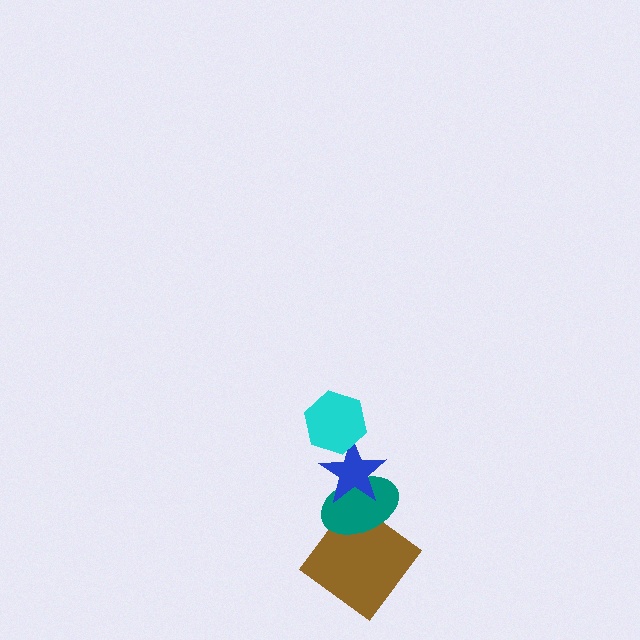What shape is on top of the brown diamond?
The teal ellipse is on top of the brown diamond.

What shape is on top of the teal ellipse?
The blue star is on top of the teal ellipse.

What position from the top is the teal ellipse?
The teal ellipse is 3rd from the top.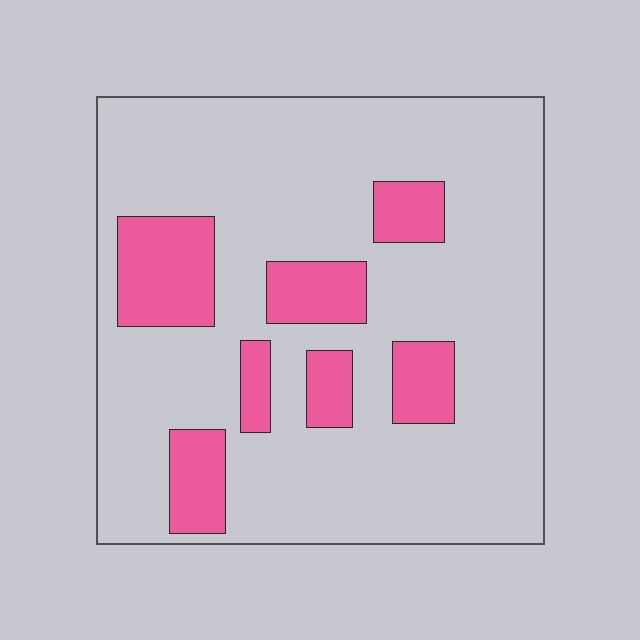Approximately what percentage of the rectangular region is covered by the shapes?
Approximately 20%.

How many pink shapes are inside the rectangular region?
7.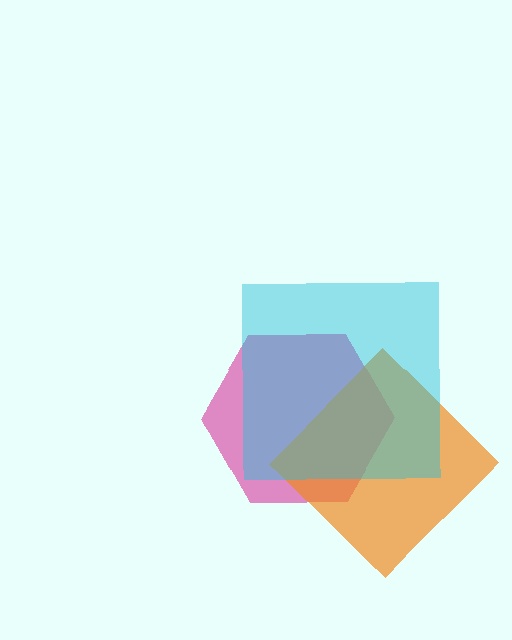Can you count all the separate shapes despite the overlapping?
Yes, there are 3 separate shapes.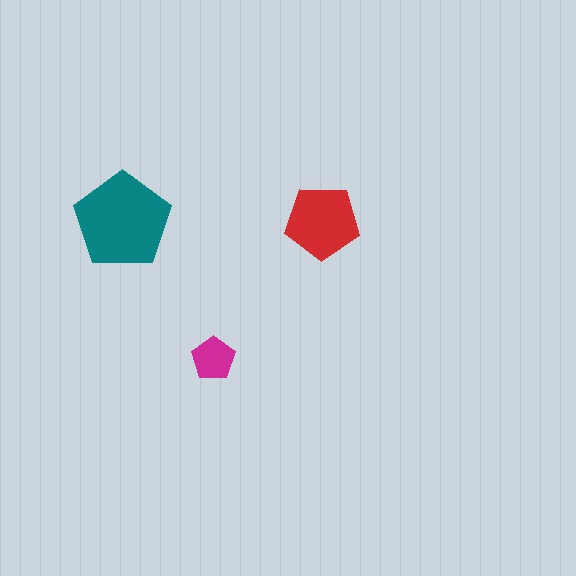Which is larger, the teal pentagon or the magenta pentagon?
The teal one.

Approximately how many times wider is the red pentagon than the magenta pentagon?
About 1.5 times wider.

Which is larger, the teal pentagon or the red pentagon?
The teal one.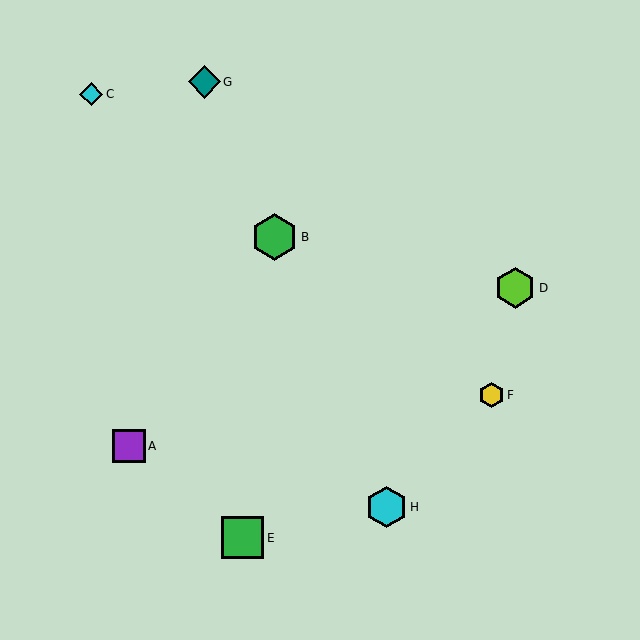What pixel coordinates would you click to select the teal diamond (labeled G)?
Click at (204, 82) to select the teal diamond G.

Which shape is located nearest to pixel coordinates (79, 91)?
The cyan diamond (labeled C) at (91, 94) is nearest to that location.